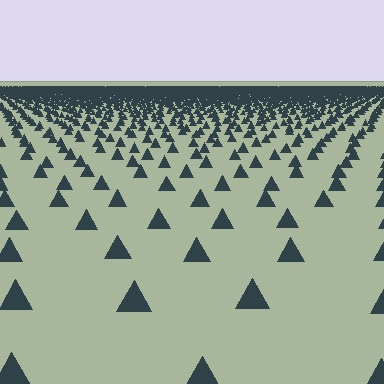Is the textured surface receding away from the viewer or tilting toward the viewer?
The surface is receding away from the viewer. Texture elements get smaller and denser toward the top.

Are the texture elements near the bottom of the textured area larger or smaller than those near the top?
Larger. Near the bottom, elements are closer to the viewer and appear at a bigger on-screen size.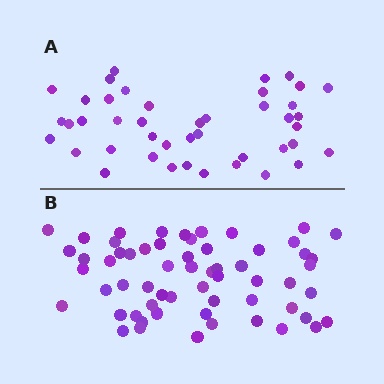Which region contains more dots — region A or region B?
Region B (the bottom region) has more dots.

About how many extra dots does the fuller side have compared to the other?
Region B has approximately 15 more dots than region A.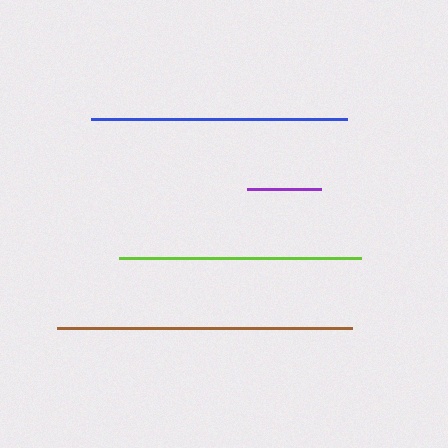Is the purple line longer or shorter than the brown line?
The brown line is longer than the purple line.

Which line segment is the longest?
The brown line is the longest at approximately 295 pixels.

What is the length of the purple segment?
The purple segment is approximately 74 pixels long.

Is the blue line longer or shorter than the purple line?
The blue line is longer than the purple line.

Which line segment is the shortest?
The purple line is the shortest at approximately 74 pixels.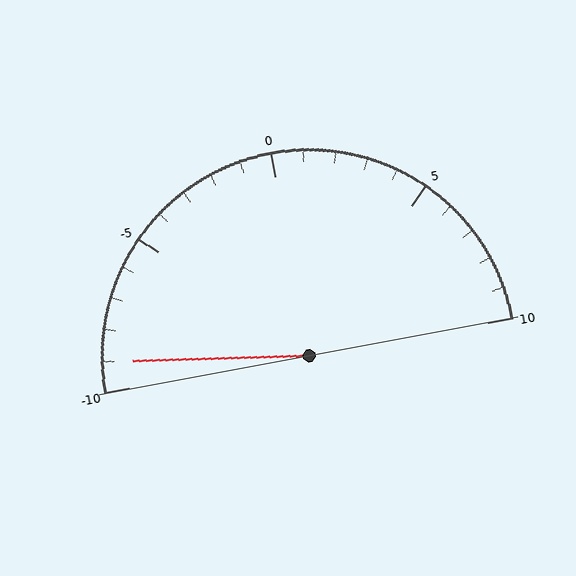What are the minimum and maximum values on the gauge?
The gauge ranges from -10 to 10.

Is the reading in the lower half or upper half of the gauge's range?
The reading is in the lower half of the range (-10 to 10).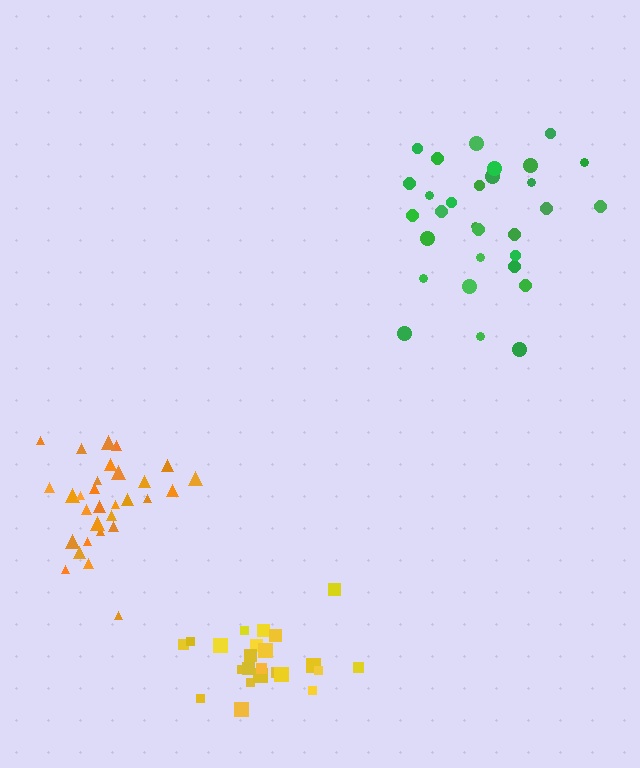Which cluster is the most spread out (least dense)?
Green.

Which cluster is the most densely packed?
Yellow.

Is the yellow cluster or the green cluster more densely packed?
Yellow.